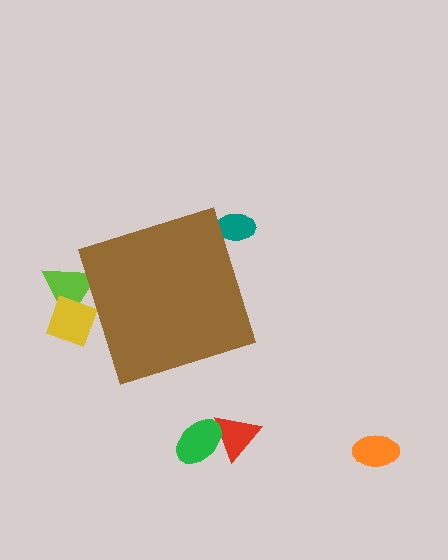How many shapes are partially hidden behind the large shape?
3 shapes are partially hidden.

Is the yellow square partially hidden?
Yes, the yellow square is partially hidden behind the brown diamond.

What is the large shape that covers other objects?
A brown diamond.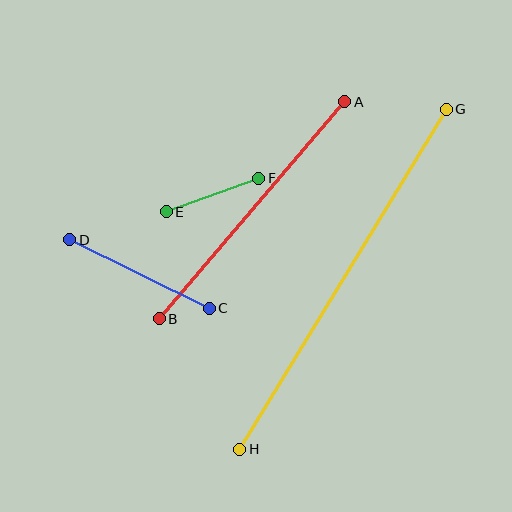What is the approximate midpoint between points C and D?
The midpoint is at approximately (139, 274) pixels.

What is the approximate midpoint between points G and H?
The midpoint is at approximately (343, 279) pixels.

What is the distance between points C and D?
The distance is approximately 156 pixels.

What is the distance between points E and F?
The distance is approximately 99 pixels.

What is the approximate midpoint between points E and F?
The midpoint is at approximately (212, 195) pixels.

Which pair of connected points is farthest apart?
Points G and H are farthest apart.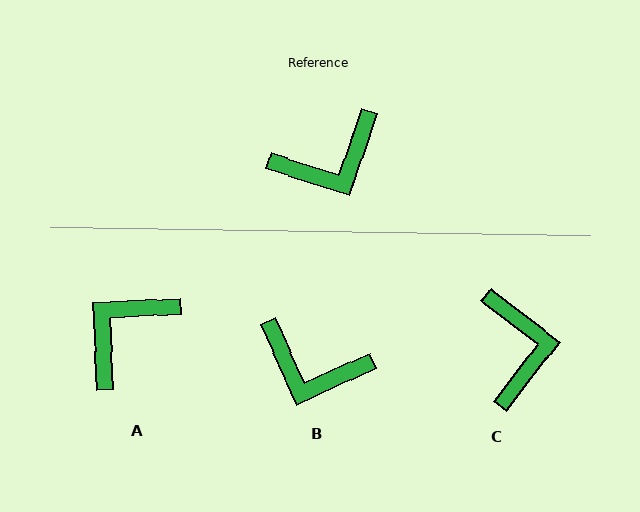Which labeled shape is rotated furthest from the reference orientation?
A, about 159 degrees away.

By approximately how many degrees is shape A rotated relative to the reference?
Approximately 159 degrees clockwise.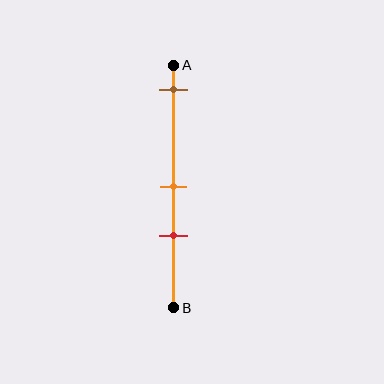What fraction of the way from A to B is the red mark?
The red mark is approximately 70% (0.7) of the way from A to B.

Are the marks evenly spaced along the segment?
No, the marks are not evenly spaced.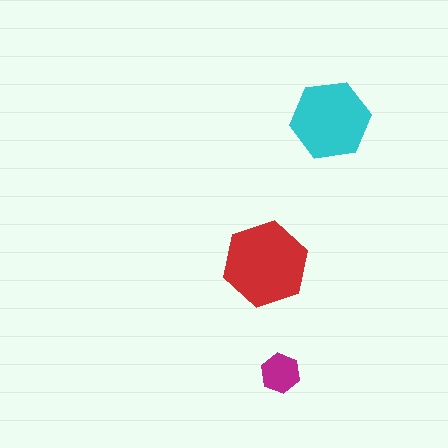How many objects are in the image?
There are 3 objects in the image.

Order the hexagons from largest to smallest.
the red one, the cyan one, the magenta one.